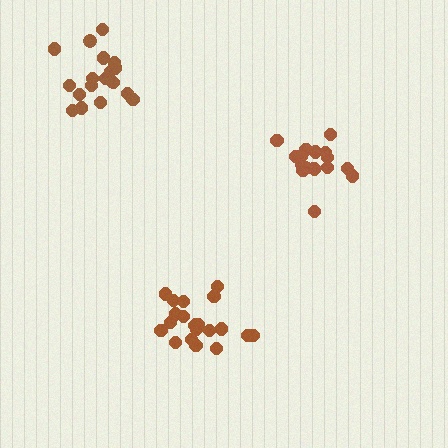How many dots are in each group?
Group 1: 21 dots, Group 2: 20 dots, Group 3: 17 dots (58 total).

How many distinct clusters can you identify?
There are 3 distinct clusters.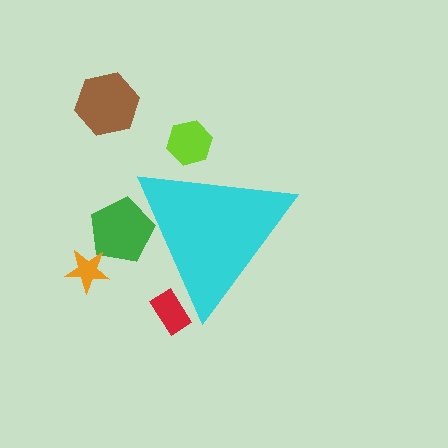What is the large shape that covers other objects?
A cyan triangle.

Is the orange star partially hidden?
No, the orange star is fully visible.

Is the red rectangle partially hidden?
Yes, the red rectangle is partially hidden behind the cyan triangle.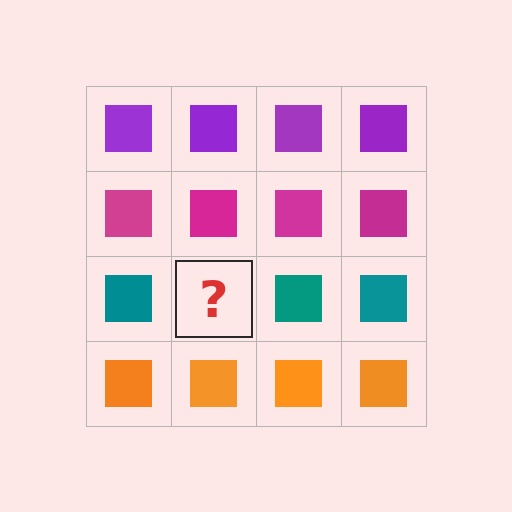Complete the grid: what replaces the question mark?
The question mark should be replaced with a teal square.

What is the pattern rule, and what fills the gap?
The rule is that each row has a consistent color. The gap should be filled with a teal square.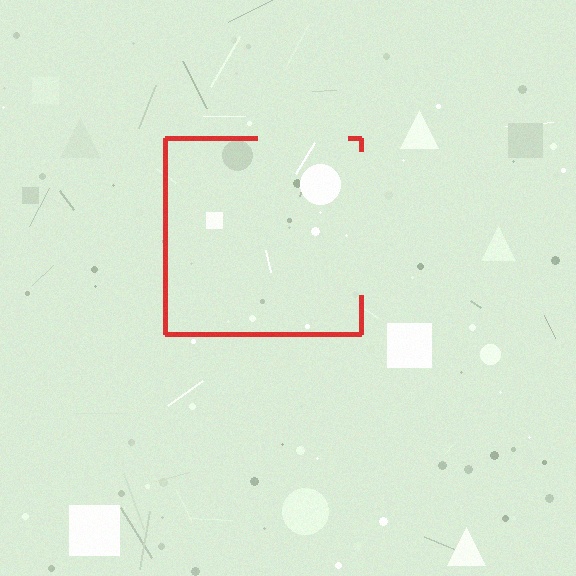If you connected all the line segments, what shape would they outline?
They would outline a square.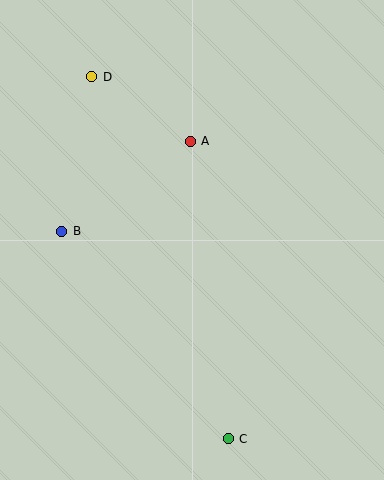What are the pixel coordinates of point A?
Point A is at (190, 141).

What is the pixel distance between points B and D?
The distance between B and D is 158 pixels.